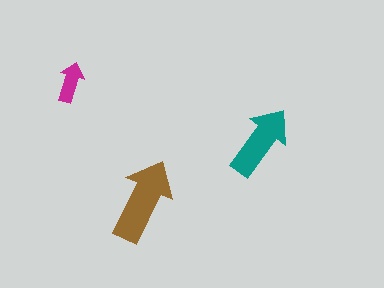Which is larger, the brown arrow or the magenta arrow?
The brown one.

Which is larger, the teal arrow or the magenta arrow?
The teal one.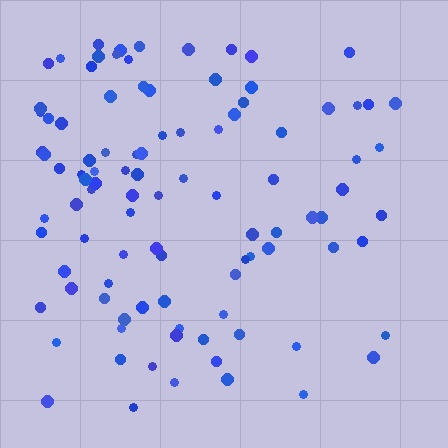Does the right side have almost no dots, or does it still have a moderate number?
Still a moderate number, just noticeably fewer than the left.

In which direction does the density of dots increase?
From right to left, with the left side densest.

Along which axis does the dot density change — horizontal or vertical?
Horizontal.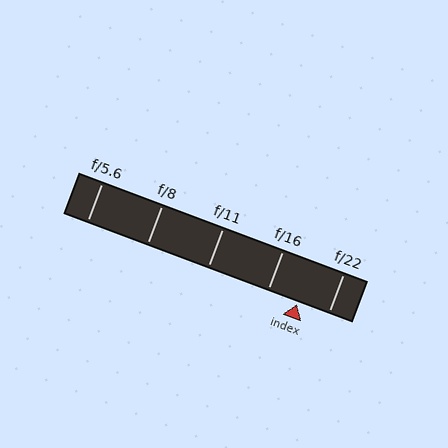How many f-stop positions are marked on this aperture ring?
There are 5 f-stop positions marked.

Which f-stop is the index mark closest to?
The index mark is closest to f/16.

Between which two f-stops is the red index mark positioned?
The index mark is between f/16 and f/22.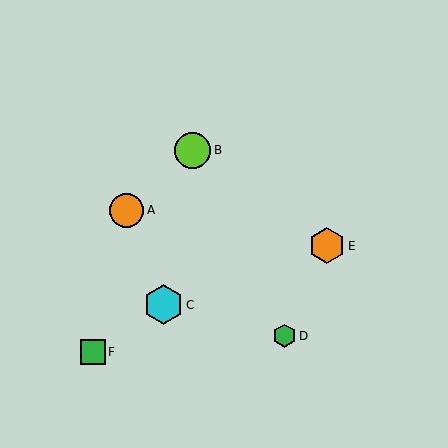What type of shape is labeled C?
Shape C is a cyan hexagon.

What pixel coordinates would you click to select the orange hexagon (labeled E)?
Click at (327, 246) to select the orange hexagon E.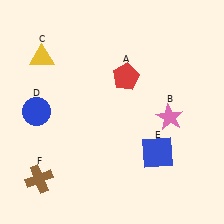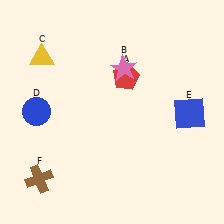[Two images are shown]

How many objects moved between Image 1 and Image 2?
2 objects moved between the two images.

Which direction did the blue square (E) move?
The blue square (E) moved up.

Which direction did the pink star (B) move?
The pink star (B) moved up.